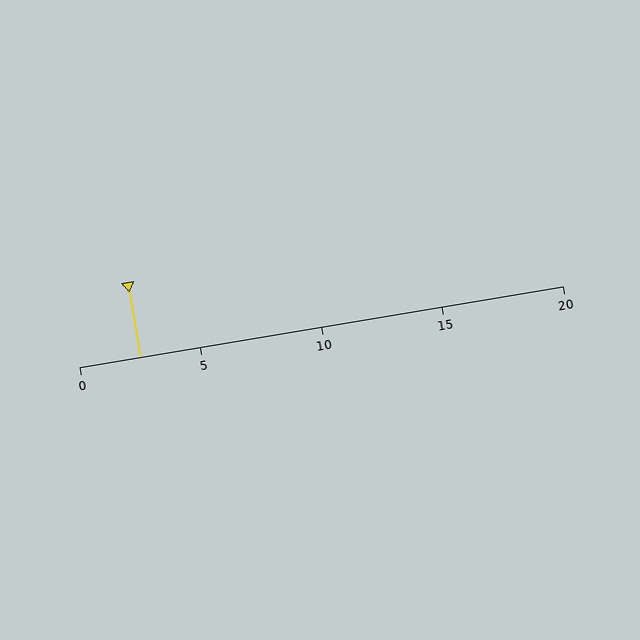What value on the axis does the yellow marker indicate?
The marker indicates approximately 2.5.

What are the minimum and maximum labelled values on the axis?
The axis runs from 0 to 20.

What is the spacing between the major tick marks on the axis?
The major ticks are spaced 5 apart.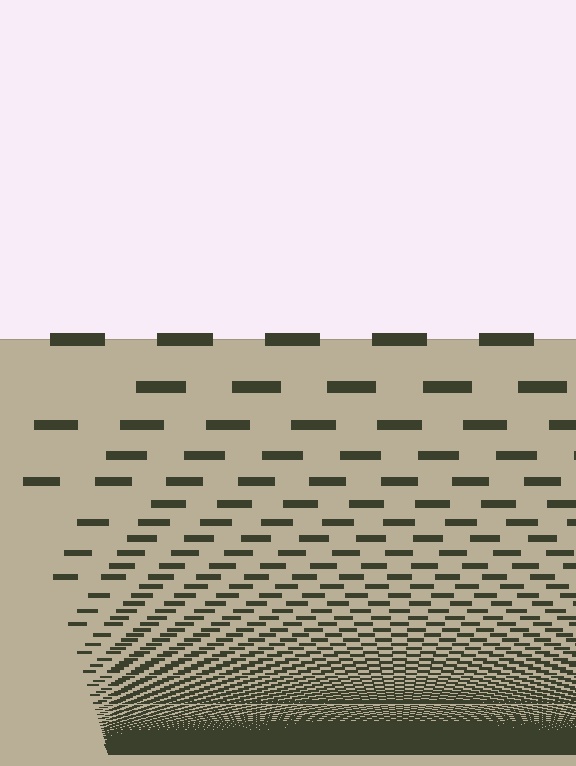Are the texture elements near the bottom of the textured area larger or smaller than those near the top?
Smaller. The gradient is inverted — elements near the bottom are smaller and denser.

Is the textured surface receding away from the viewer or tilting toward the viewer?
The surface appears to tilt toward the viewer. Texture elements get larger and sparser toward the top.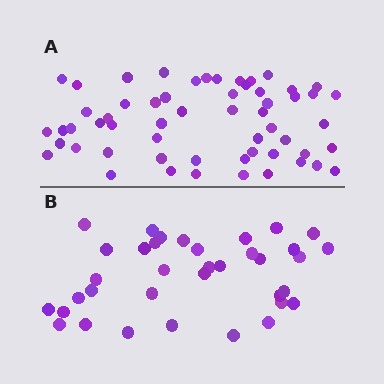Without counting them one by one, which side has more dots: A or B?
Region A (the top region) has more dots.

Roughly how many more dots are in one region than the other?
Region A has approximately 20 more dots than region B.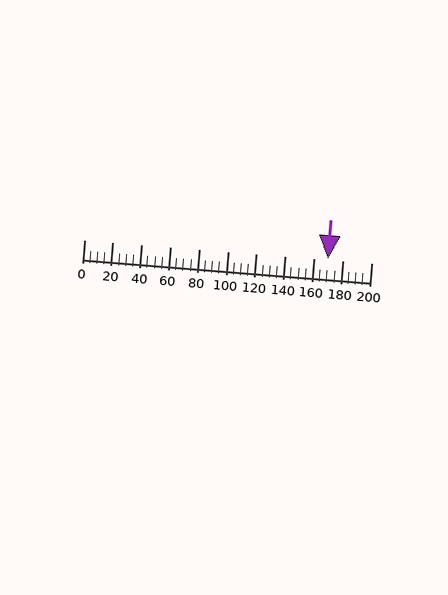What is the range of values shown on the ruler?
The ruler shows values from 0 to 200.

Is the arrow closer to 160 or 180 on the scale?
The arrow is closer to 180.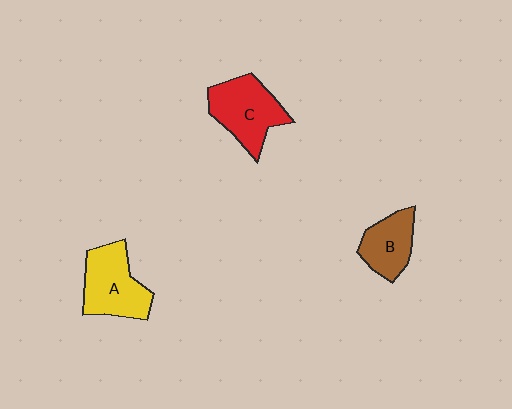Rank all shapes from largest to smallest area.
From largest to smallest: C (red), A (yellow), B (brown).